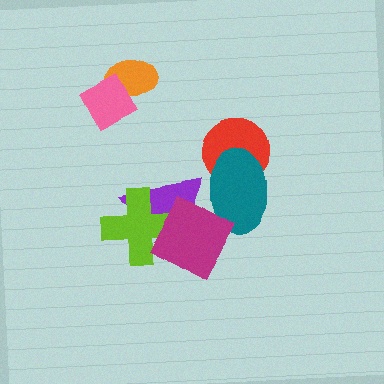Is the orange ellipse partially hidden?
Yes, it is partially covered by another shape.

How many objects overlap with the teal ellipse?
3 objects overlap with the teal ellipse.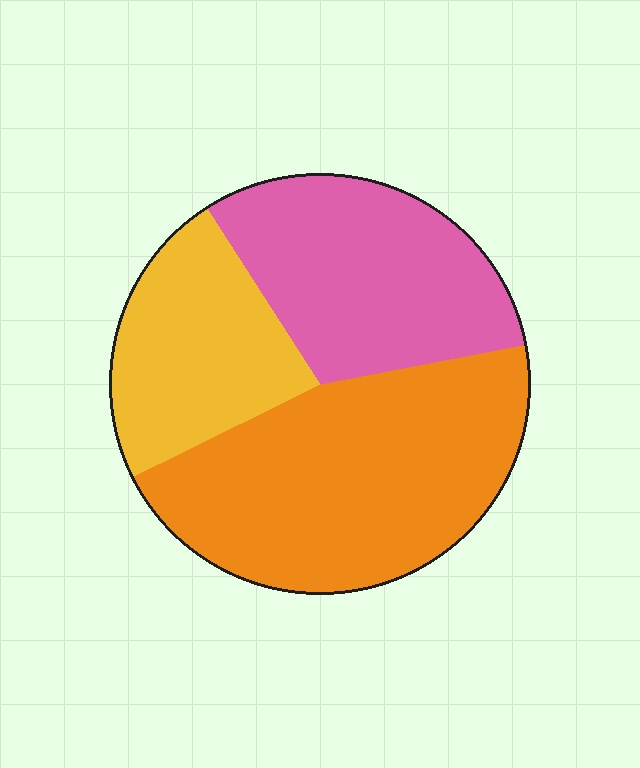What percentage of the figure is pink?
Pink takes up about one third (1/3) of the figure.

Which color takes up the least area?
Yellow, at roughly 25%.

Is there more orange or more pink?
Orange.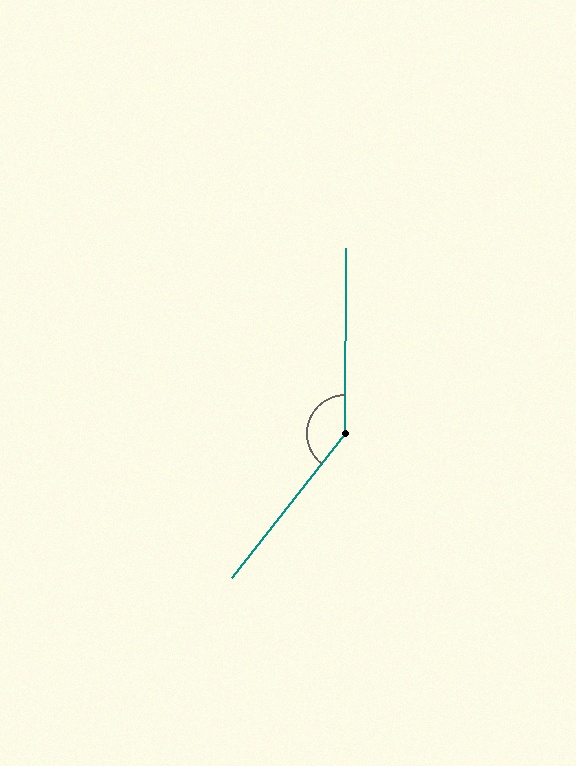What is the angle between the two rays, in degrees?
Approximately 142 degrees.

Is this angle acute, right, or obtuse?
It is obtuse.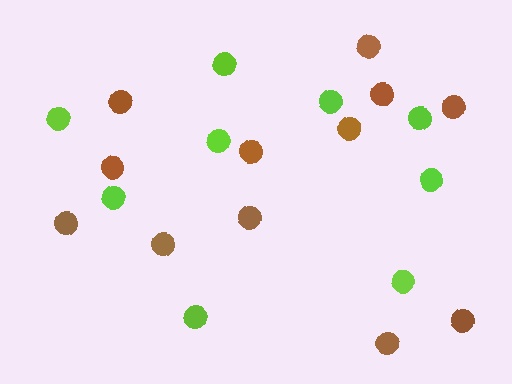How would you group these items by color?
There are 2 groups: one group of lime circles (9) and one group of brown circles (12).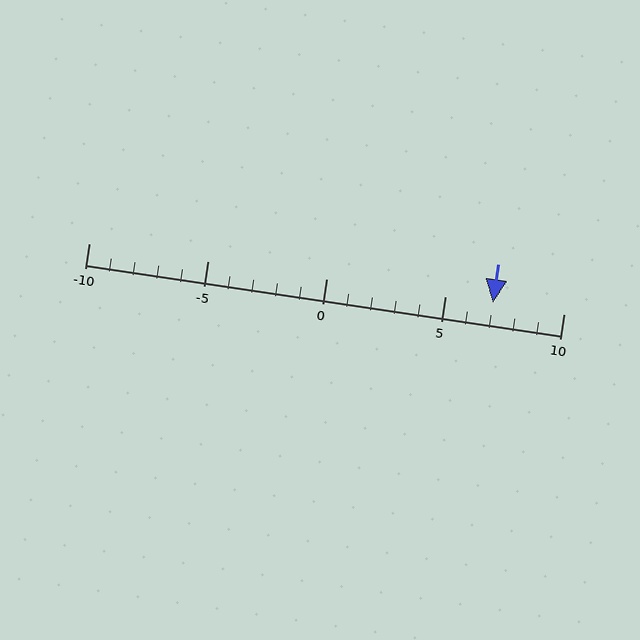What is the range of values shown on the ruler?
The ruler shows values from -10 to 10.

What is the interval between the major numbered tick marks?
The major tick marks are spaced 5 units apart.